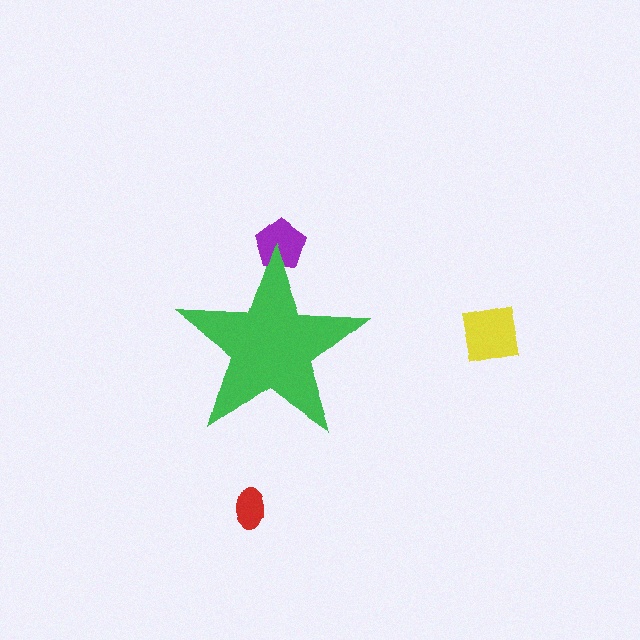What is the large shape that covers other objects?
A green star.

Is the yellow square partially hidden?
No, the yellow square is fully visible.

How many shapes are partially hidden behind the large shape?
1 shape is partially hidden.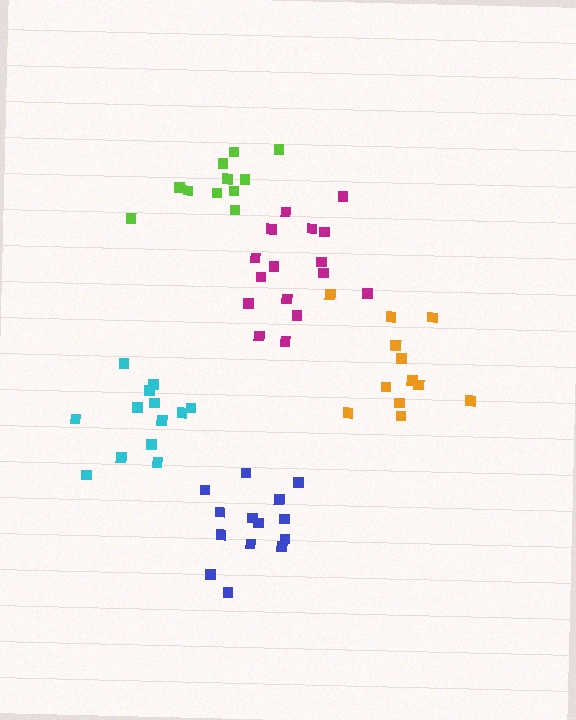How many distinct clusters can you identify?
There are 5 distinct clusters.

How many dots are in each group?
Group 1: 12 dots, Group 2: 16 dots, Group 3: 12 dots, Group 4: 13 dots, Group 5: 14 dots (67 total).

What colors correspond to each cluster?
The clusters are colored: orange, magenta, lime, cyan, blue.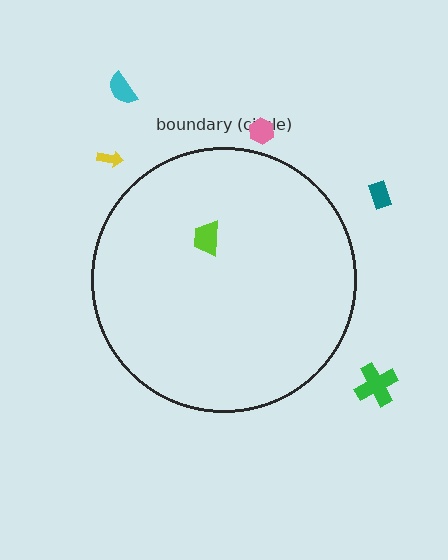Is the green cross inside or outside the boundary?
Outside.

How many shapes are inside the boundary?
1 inside, 5 outside.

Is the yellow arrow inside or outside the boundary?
Outside.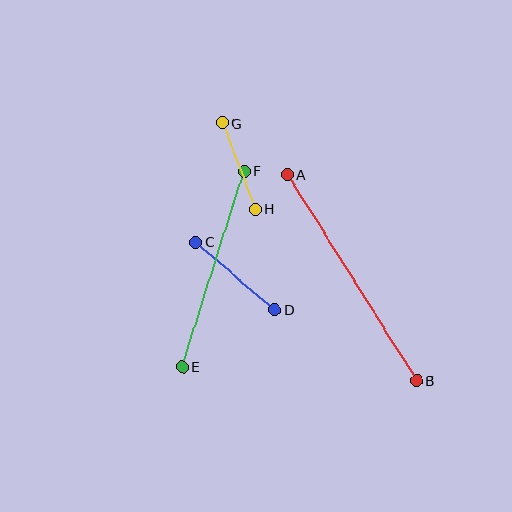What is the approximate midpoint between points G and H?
The midpoint is at approximately (239, 166) pixels.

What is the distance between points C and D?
The distance is approximately 104 pixels.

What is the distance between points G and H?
The distance is approximately 93 pixels.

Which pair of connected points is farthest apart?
Points A and B are farthest apart.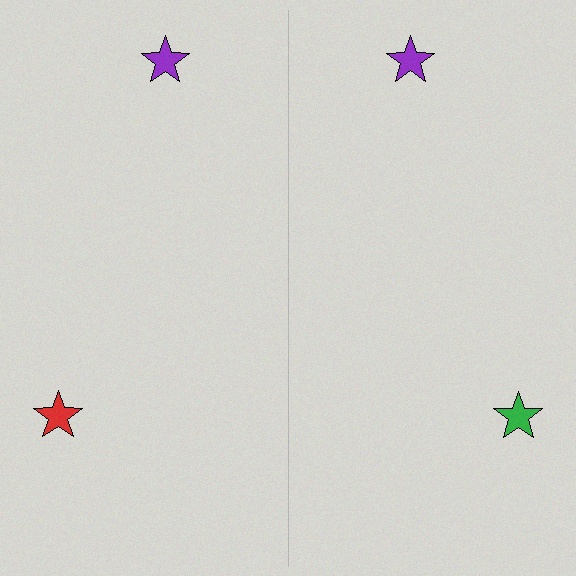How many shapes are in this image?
There are 4 shapes in this image.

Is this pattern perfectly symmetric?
No, the pattern is not perfectly symmetric. The green star on the right side breaks the symmetry — its mirror counterpart is red.